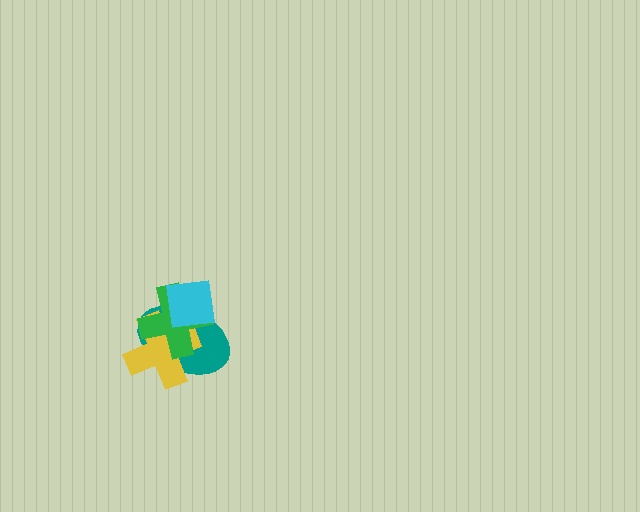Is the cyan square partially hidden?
No, no other shape covers it.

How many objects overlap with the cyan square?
3 objects overlap with the cyan square.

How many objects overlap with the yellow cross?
3 objects overlap with the yellow cross.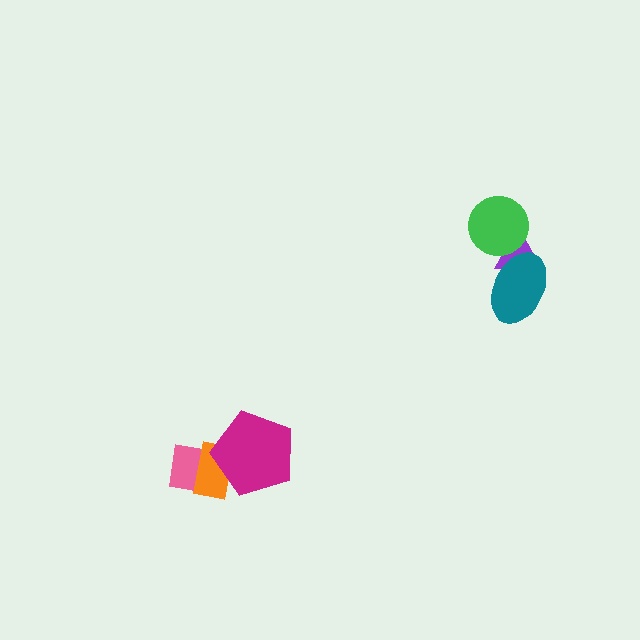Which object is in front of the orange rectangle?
The magenta pentagon is in front of the orange rectangle.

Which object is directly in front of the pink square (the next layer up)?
The orange rectangle is directly in front of the pink square.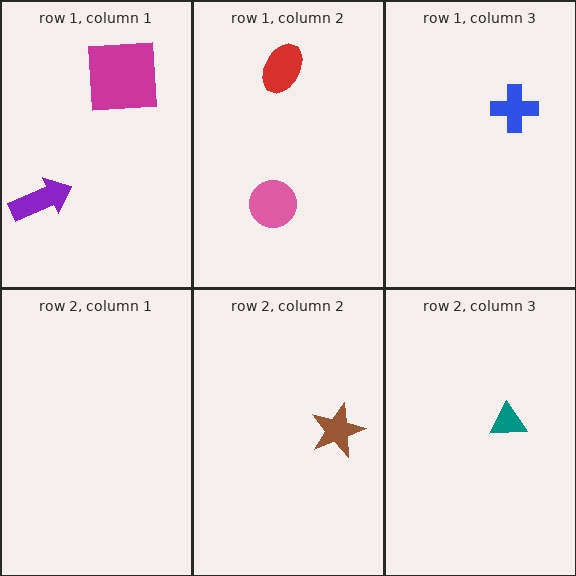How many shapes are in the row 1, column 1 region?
2.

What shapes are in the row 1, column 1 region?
The purple arrow, the magenta square.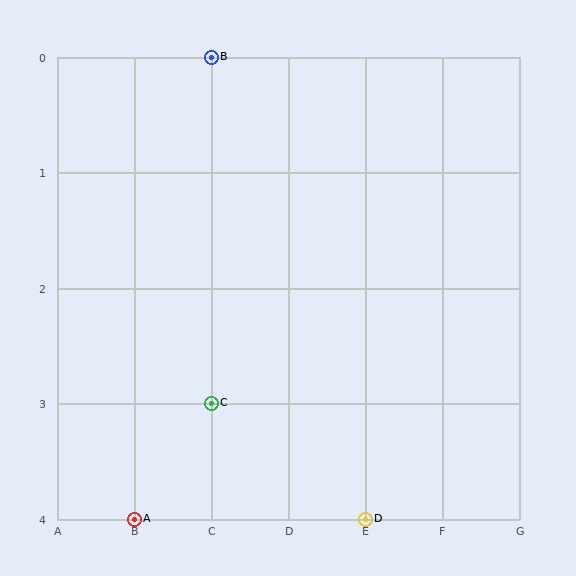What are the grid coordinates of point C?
Point C is at grid coordinates (C, 3).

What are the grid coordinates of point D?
Point D is at grid coordinates (E, 4).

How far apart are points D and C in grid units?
Points D and C are 2 columns and 1 row apart (about 2.2 grid units diagonally).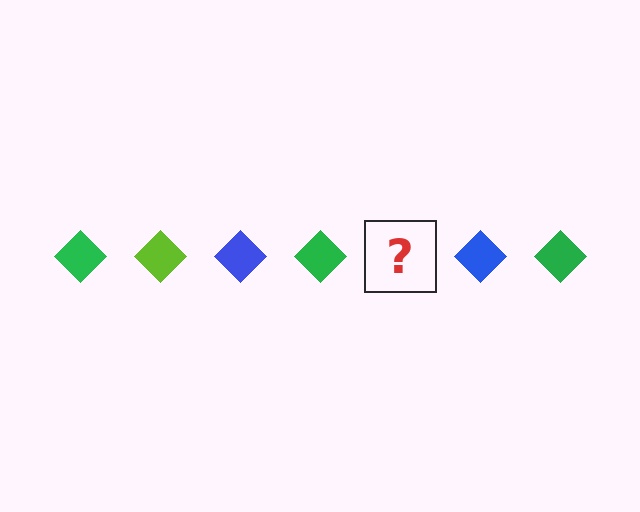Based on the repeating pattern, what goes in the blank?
The blank should be a lime diamond.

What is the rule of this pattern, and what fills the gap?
The rule is that the pattern cycles through green, lime, blue diamonds. The gap should be filled with a lime diamond.